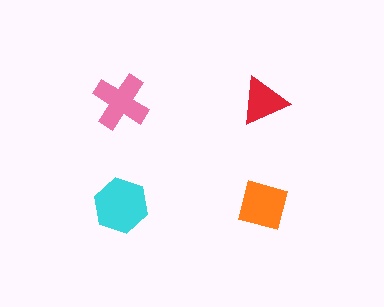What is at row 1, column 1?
A pink cross.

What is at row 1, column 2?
A red triangle.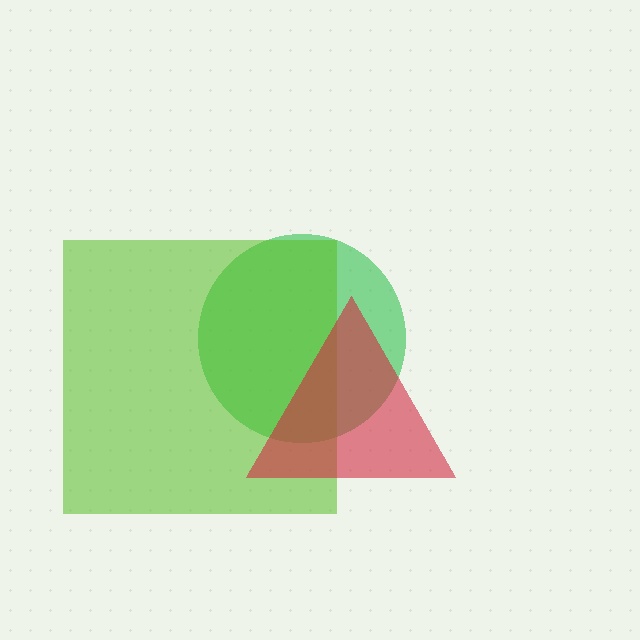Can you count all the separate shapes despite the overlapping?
Yes, there are 3 separate shapes.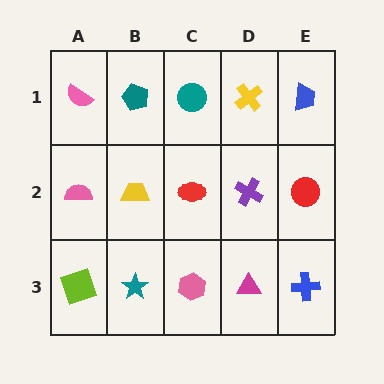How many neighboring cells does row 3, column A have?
2.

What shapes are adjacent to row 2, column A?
A pink semicircle (row 1, column A), a lime square (row 3, column A), a yellow trapezoid (row 2, column B).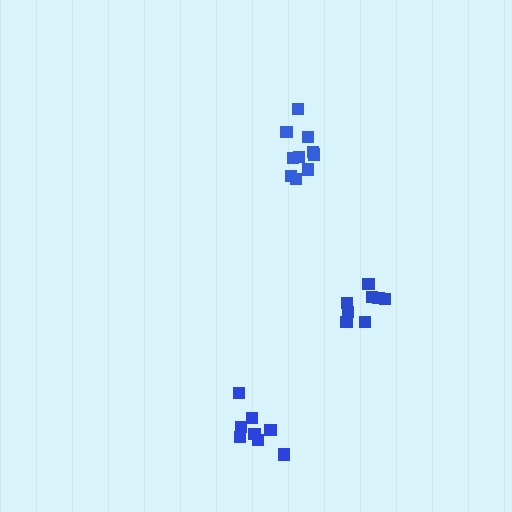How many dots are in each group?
Group 1: 8 dots, Group 2: 10 dots, Group 3: 8 dots (26 total).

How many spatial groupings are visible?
There are 3 spatial groupings.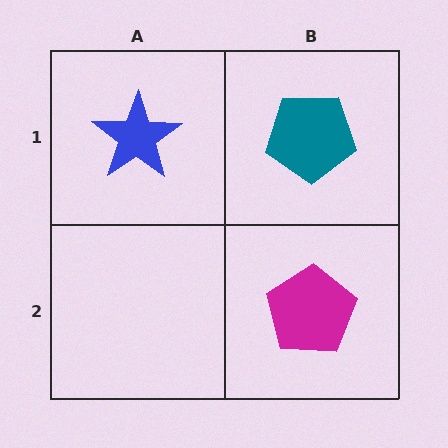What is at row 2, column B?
A magenta pentagon.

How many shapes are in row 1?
2 shapes.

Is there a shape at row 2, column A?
No, that cell is empty.